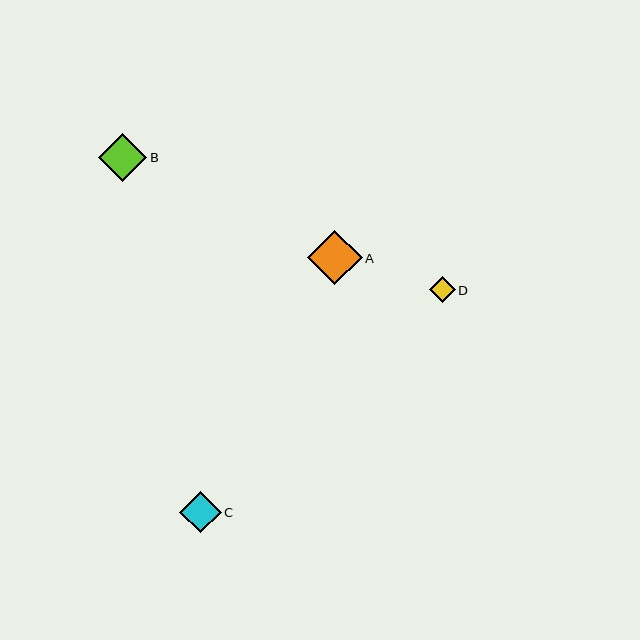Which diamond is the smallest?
Diamond D is the smallest with a size of approximately 26 pixels.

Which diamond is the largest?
Diamond A is the largest with a size of approximately 55 pixels.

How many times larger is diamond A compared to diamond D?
Diamond A is approximately 2.1 times the size of diamond D.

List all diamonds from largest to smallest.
From largest to smallest: A, B, C, D.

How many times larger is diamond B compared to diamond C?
Diamond B is approximately 1.2 times the size of diamond C.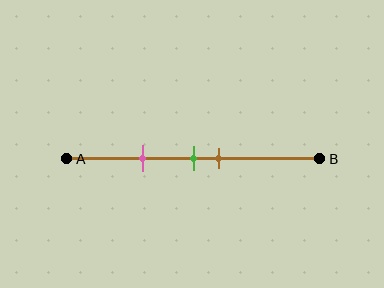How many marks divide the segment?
There are 3 marks dividing the segment.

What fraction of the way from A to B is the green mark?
The green mark is approximately 50% (0.5) of the way from A to B.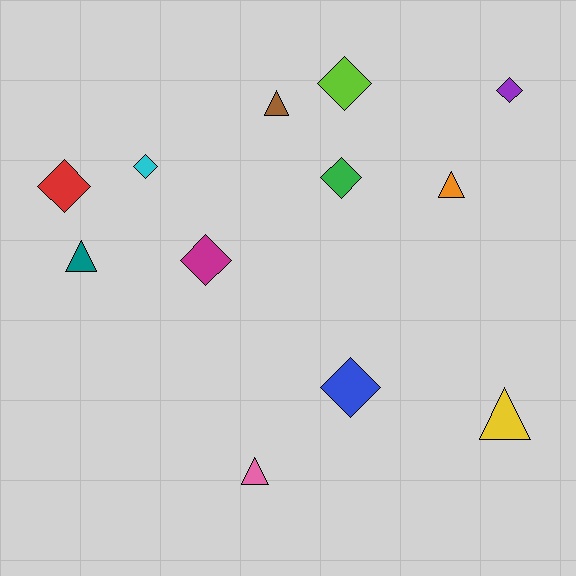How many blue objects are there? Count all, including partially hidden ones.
There is 1 blue object.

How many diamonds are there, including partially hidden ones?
There are 7 diamonds.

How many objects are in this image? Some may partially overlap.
There are 12 objects.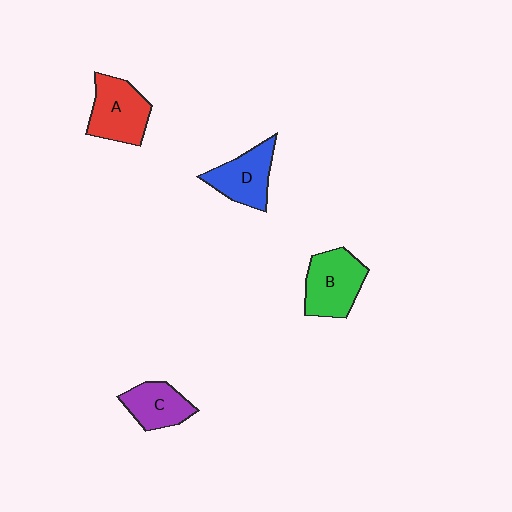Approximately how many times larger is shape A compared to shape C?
Approximately 1.3 times.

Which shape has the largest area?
Shape B (green).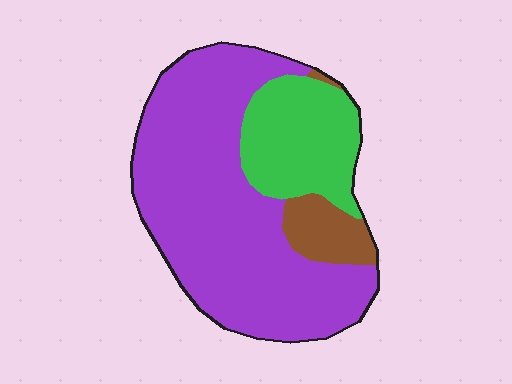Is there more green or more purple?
Purple.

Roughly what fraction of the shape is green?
Green covers roughly 25% of the shape.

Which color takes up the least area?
Brown, at roughly 10%.